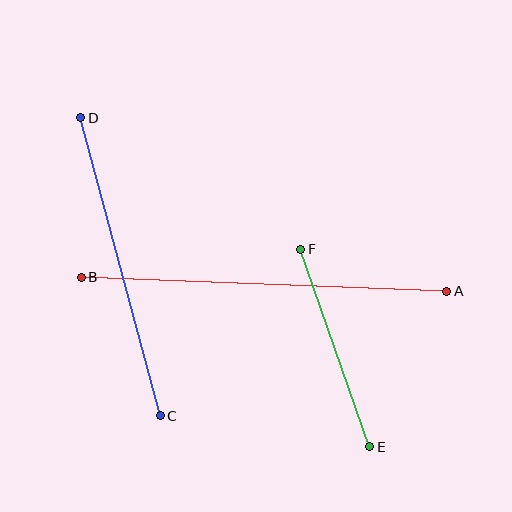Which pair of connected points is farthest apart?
Points A and B are farthest apart.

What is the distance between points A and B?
The distance is approximately 366 pixels.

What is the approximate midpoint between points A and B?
The midpoint is at approximately (264, 284) pixels.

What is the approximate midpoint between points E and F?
The midpoint is at approximately (335, 348) pixels.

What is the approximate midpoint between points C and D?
The midpoint is at approximately (120, 267) pixels.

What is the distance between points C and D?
The distance is approximately 308 pixels.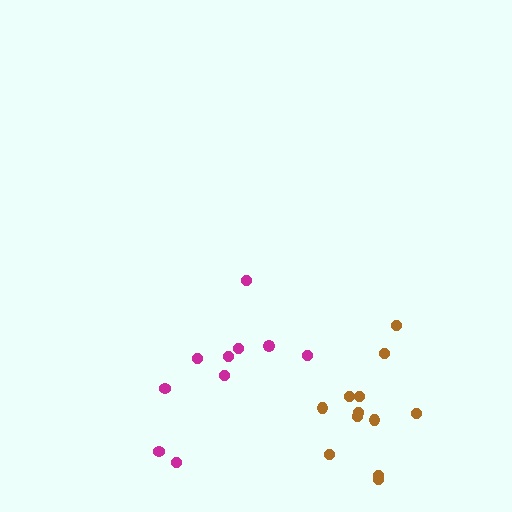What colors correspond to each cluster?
The clusters are colored: magenta, brown.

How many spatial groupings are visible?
There are 2 spatial groupings.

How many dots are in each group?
Group 1: 10 dots, Group 2: 12 dots (22 total).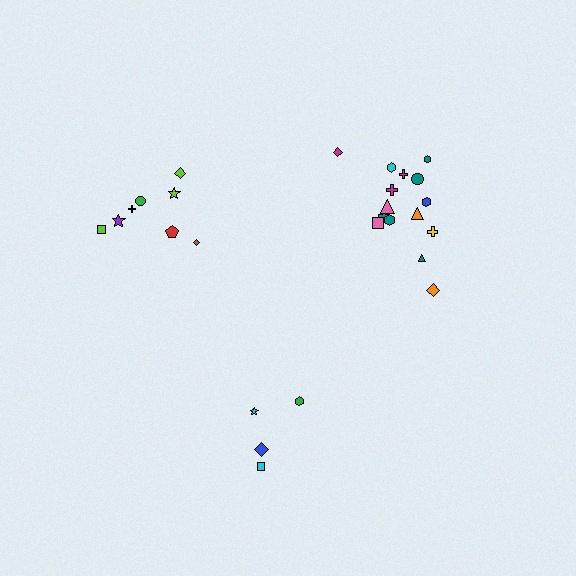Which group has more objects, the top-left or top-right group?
The top-right group.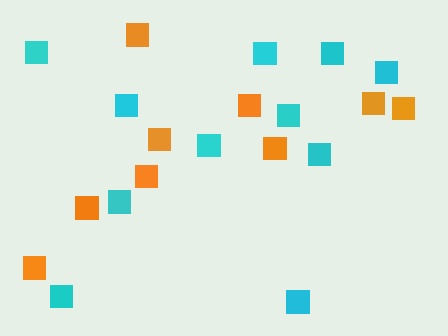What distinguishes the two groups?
There are 2 groups: one group of orange squares (9) and one group of cyan squares (11).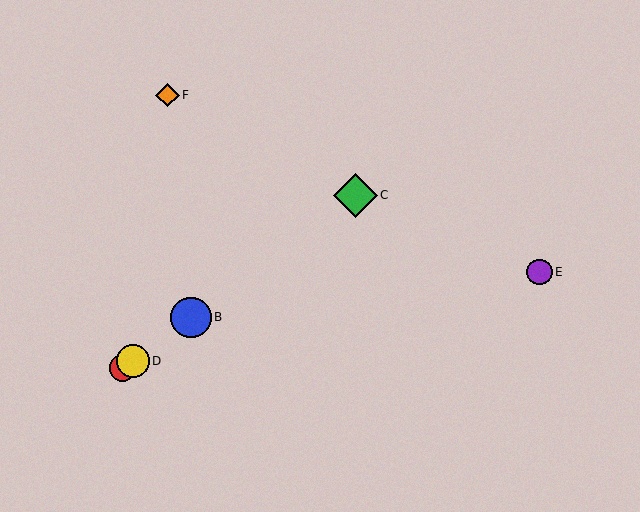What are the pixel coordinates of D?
Object D is at (133, 361).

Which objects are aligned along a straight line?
Objects A, B, C, D are aligned along a straight line.